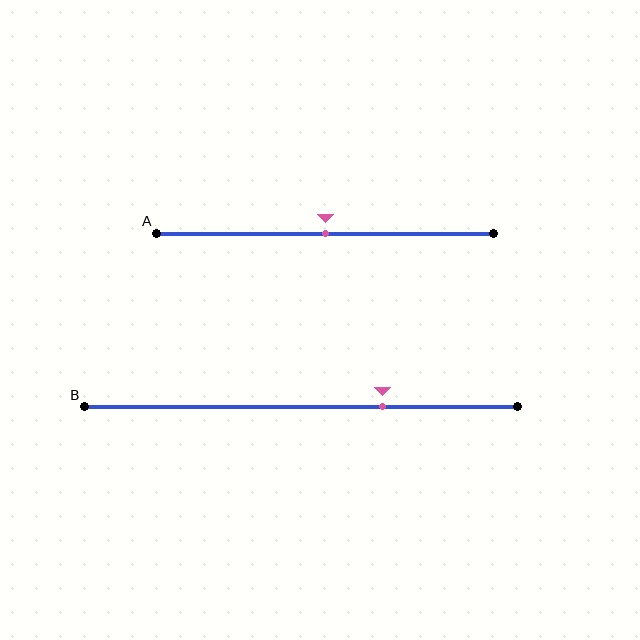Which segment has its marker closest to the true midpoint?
Segment A has its marker closest to the true midpoint.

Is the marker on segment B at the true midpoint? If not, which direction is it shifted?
No, the marker on segment B is shifted to the right by about 19% of the segment length.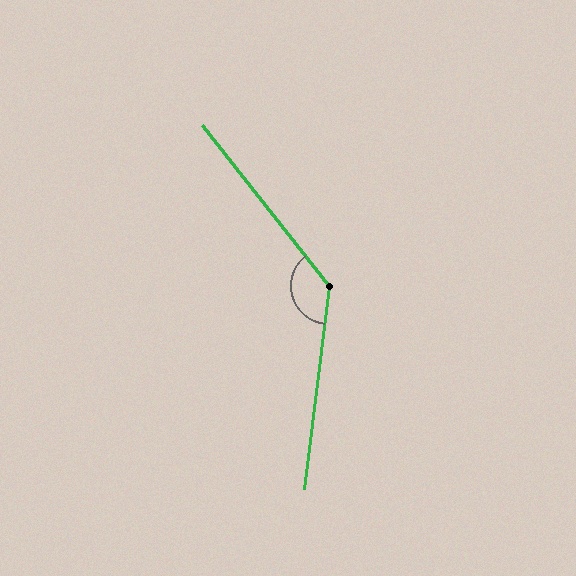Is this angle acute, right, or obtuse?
It is obtuse.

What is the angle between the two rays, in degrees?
Approximately 135 degrees.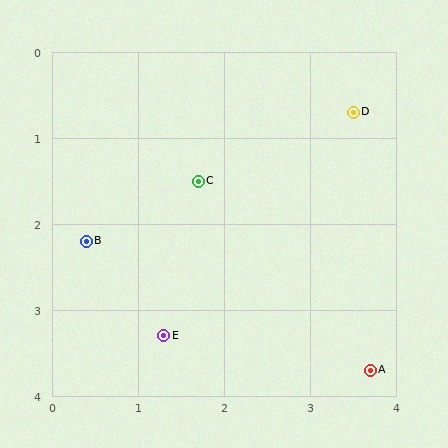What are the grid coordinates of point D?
Point D is at approximately (3.5, 0.7).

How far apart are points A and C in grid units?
Points A and C are about 3.0 grid units apart.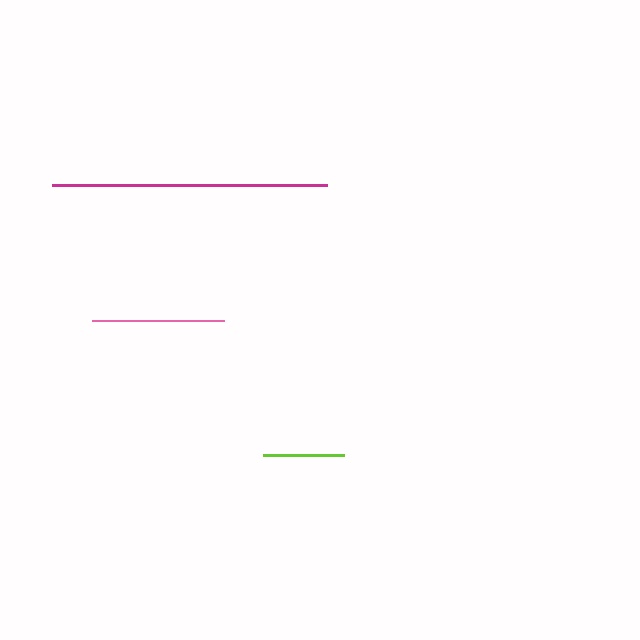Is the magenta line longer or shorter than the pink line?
The magenta line is longer than the pink line.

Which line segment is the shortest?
The lime line is the shortest at approximately 80 pixels.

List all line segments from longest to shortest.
From longest to shortest: magenta, pink, lime.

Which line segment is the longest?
The magenta line is the longest at approximately 276 pixels.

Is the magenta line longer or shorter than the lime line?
The magenta line is longer than the lime line.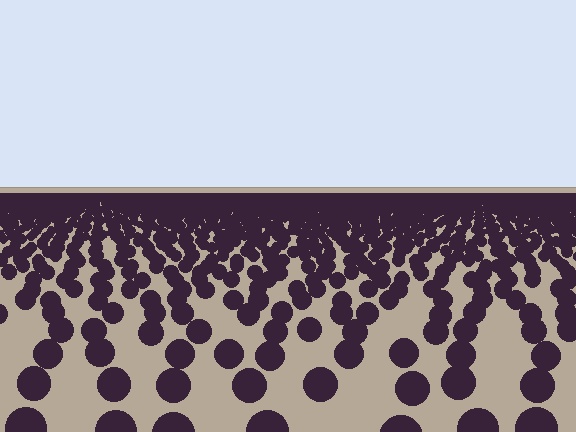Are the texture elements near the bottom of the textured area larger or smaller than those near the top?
Larger. Near the bottom, elements are closer to the viewer and appear at a bigger on-screen size.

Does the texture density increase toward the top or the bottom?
Density increases toward the top.